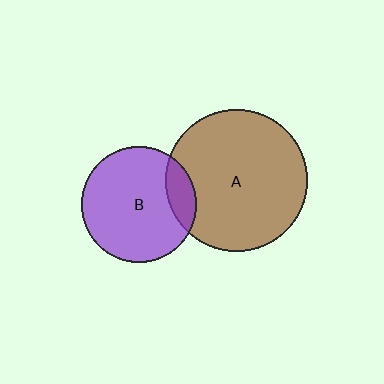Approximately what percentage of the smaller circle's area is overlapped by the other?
Approximately 15%.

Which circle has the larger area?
Circle A (brown).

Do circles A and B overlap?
Yes.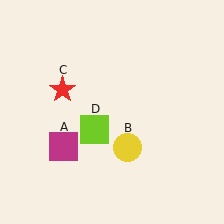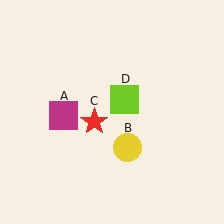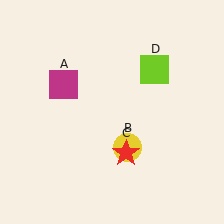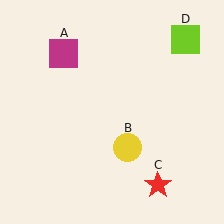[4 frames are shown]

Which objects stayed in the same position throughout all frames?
Yellow circle (object B) remained stationary.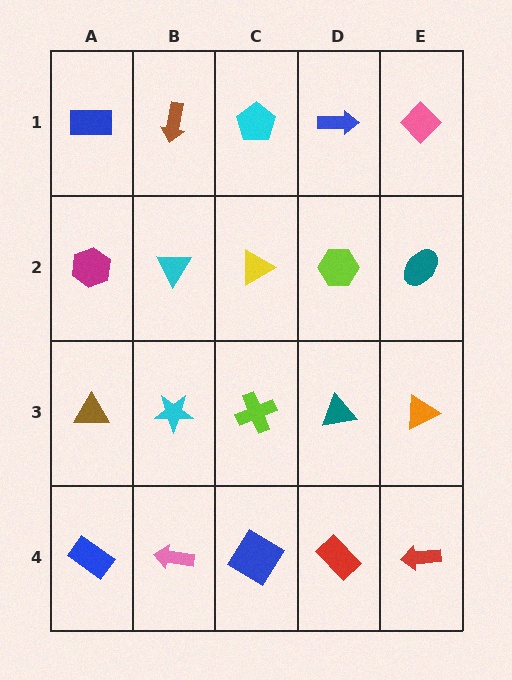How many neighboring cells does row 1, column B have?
3.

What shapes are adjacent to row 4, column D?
A teal triangle (row 3, column D), a blue diamond (row 4, column C), a red arrow (row 4, column E).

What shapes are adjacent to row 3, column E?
A teal ellipse (row 2, column E), a red arrow (row 4, column E), a teal triangle (row 3, column D).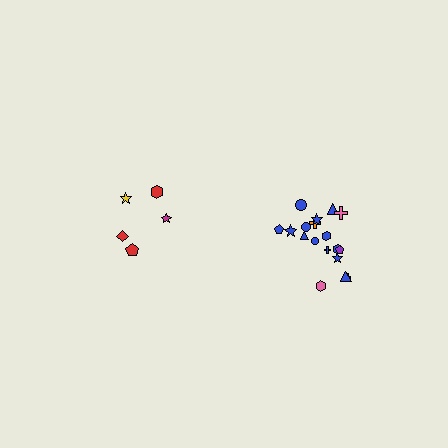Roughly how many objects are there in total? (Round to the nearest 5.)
Roughly 25 objects in total.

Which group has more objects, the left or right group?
The right group.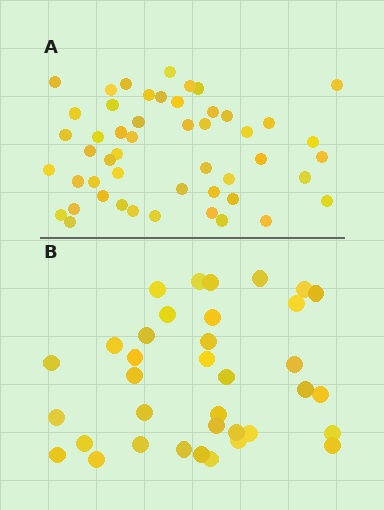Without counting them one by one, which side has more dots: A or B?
Region A (the top region) has more dots.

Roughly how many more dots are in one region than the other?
Region A has approximately 15 more dots than region B.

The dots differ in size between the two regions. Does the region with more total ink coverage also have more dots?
No. Region B has more total ink coverage because its dots are larger, but region A actually contains more individual dots. Total area can be misleading — the number of items is what matters here.